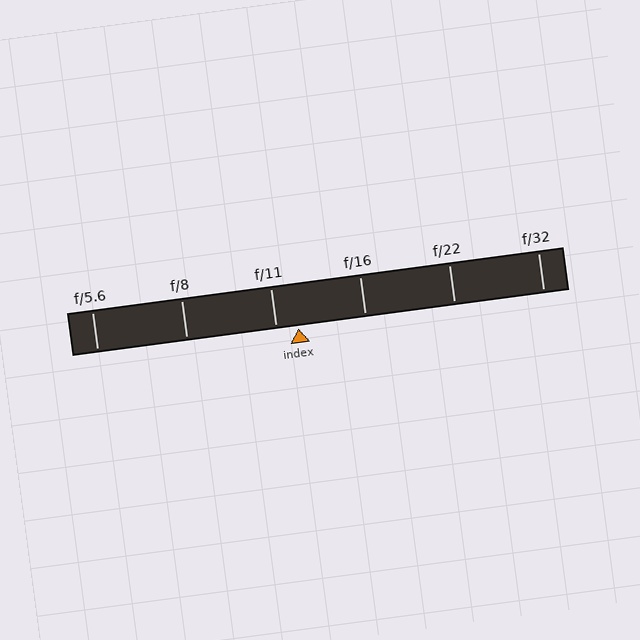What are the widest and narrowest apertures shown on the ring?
The widest aperture shown is f/5.6 and the narrowest is f/32.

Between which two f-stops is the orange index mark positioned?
The index mark is between f/11 and f/16.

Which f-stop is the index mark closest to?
The index mark is closest to f/11.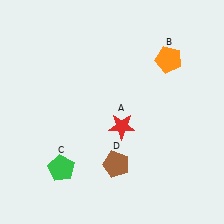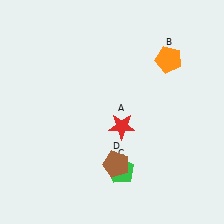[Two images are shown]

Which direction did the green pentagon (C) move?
The green pentagon (C) moved right.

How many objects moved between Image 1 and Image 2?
1 object moved between the two images.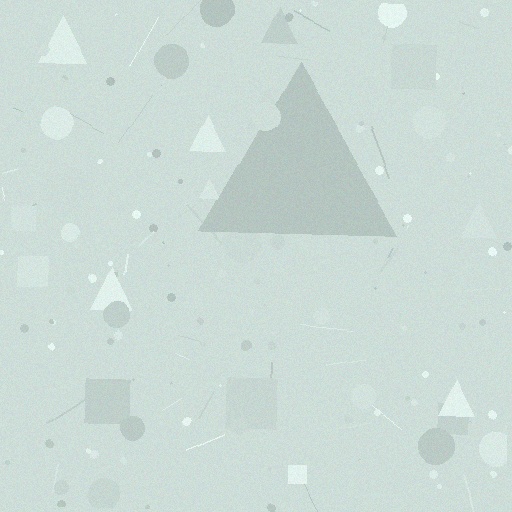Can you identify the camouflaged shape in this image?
The camouflaged shape is a triangle.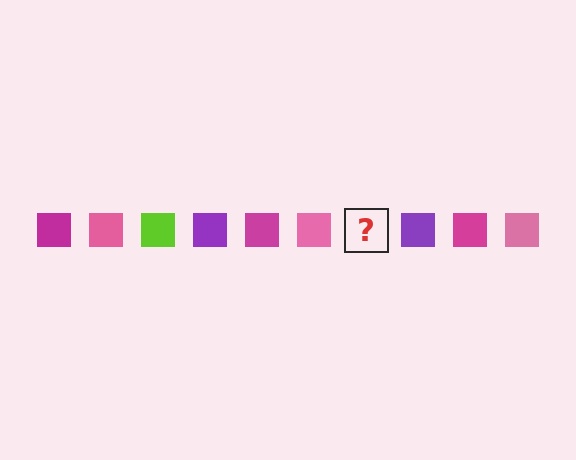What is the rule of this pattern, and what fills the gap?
The rule is that the pattern cycles through magenta, pink, lime, purple squares. The gap should be filled with a lime square.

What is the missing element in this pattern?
The missing element is a lime square.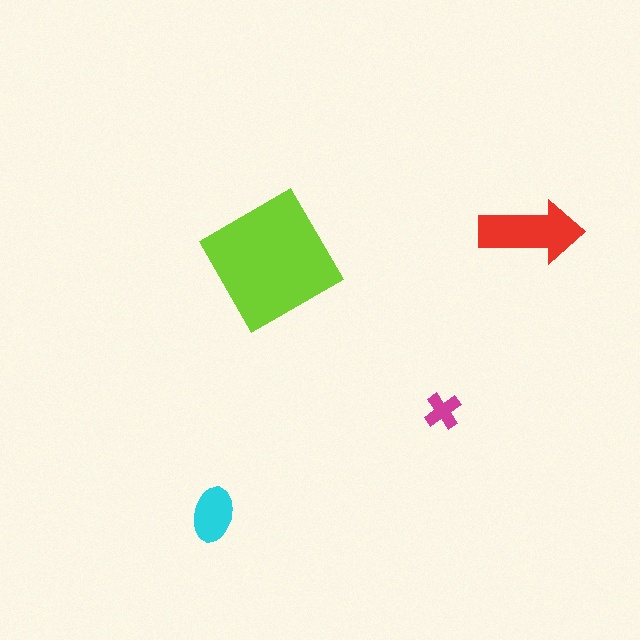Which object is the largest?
The lime square.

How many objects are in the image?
There are 4 objects in the image.